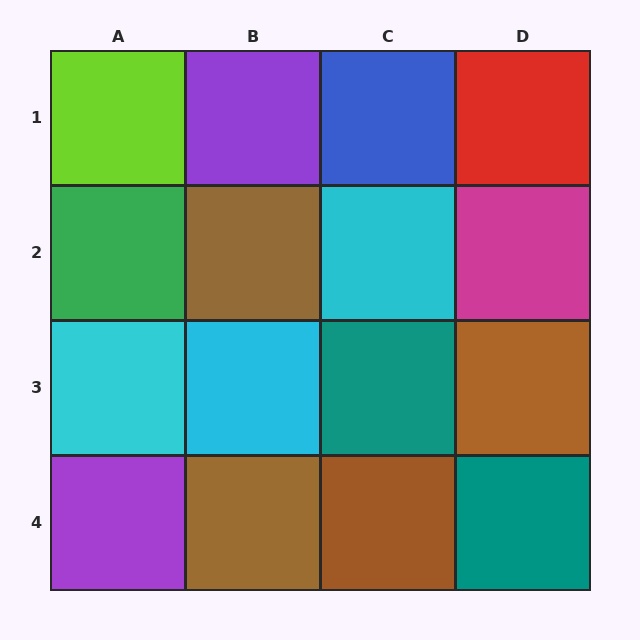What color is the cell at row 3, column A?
Cyan.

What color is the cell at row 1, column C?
Blue.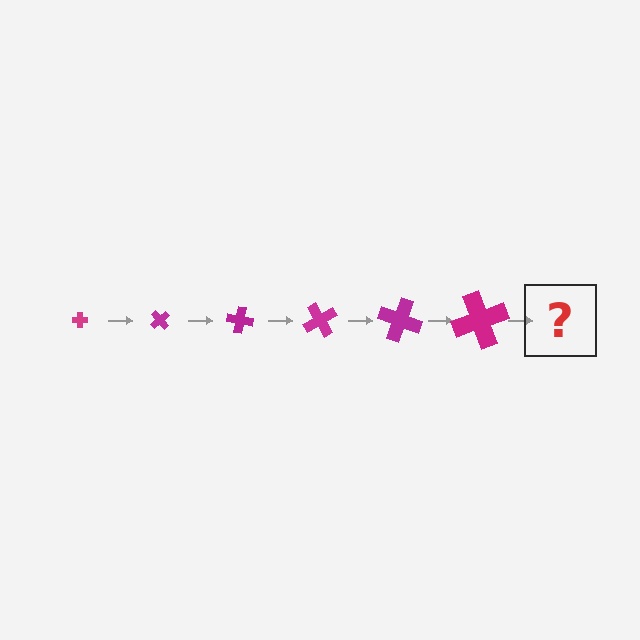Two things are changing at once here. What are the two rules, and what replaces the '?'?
The two rules are that the cross grows larger each step and it rotates 50 degrees each step. The '?' should be a cross, larger than the previous one and rotated 300 degrees from the start.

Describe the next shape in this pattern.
It should be a cross, larger than the previous one and rotated 300 degrees from the start.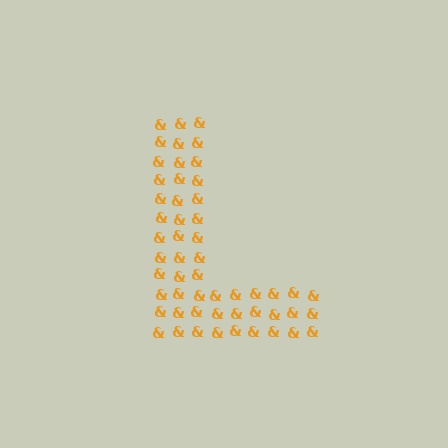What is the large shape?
The large shape is the letter L.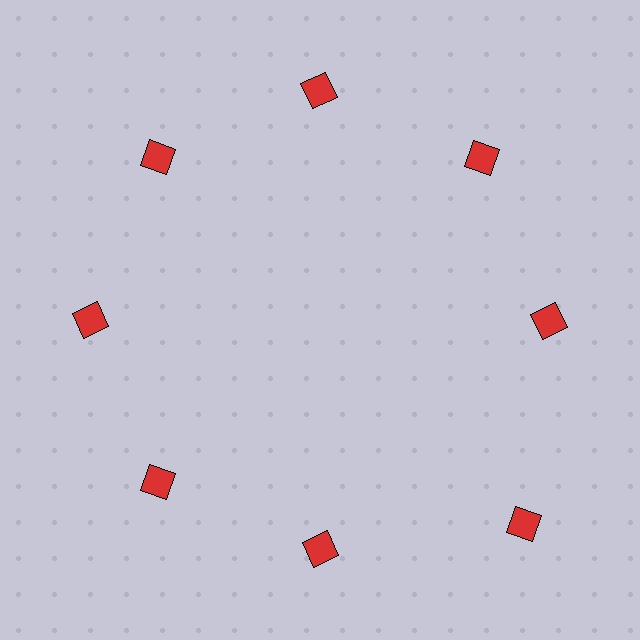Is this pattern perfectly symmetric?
No. The 8 red diamonds are arranged in a ring, but one element near the 4 o'clock position is pushed outward from the center, breaking the 8-fold rotational symmetry.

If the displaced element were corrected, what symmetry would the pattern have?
It would have 8-fold rotational symmetry — the pattern would map onto itself every 45 degrees.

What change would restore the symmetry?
The symmetry would be restored by moving it inward, back onto the ring so that all 8 diamonds sit at equal angles and equal distance from the center.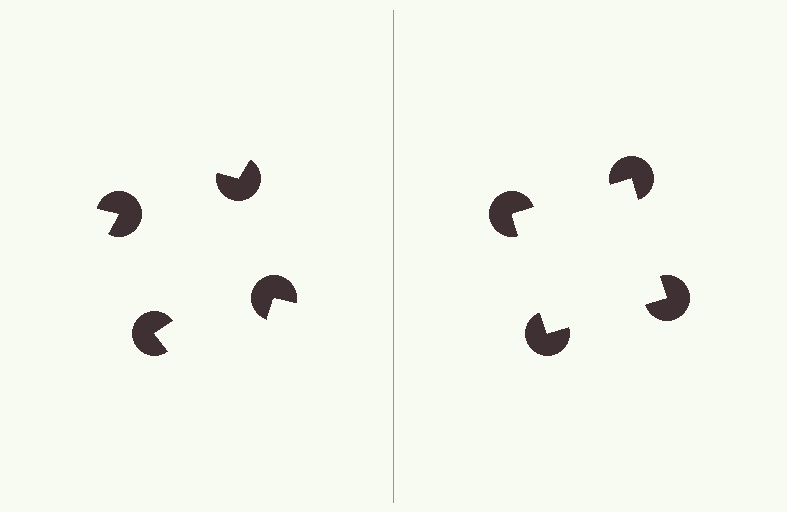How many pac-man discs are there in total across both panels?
8 — 4 on each side.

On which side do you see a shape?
An illusory square appears on the right side. On the left side the wedge cuts are rotated, so no coherent shape forms.